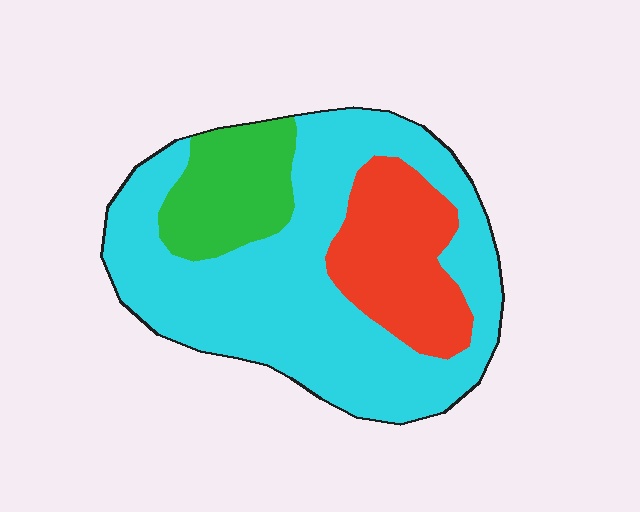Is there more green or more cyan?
Cyan.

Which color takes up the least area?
Green, at roughly 15%.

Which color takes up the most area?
Cyan, at roughly 65%.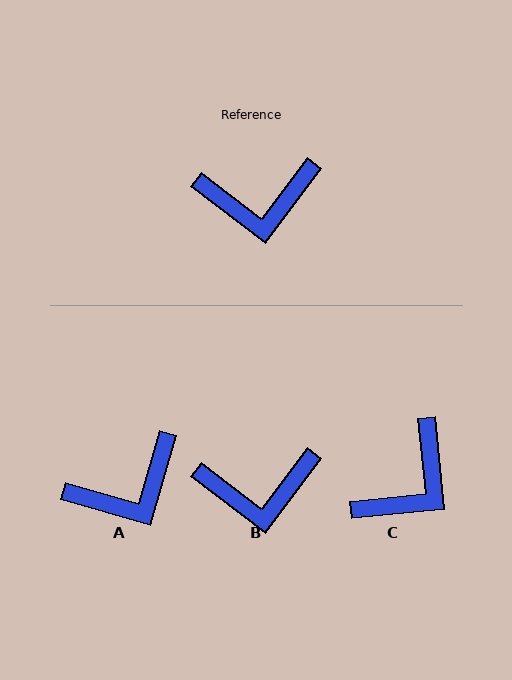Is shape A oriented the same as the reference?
No, it is off by about 21 degrees.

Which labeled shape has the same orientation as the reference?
B.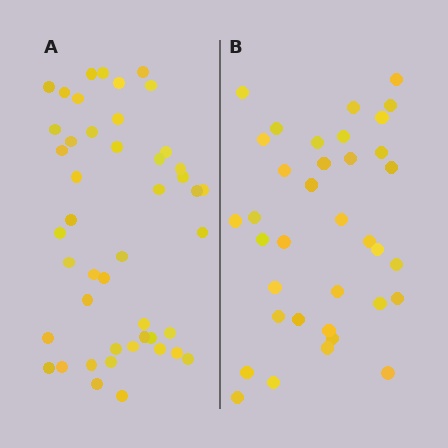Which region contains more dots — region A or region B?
Region A (the left region) has more dots.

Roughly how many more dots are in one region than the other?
Region A has roughly 10 or so more dots than region B.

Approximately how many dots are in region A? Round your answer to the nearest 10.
About 50 dots. (The exact count is 46, which rounds to 50.)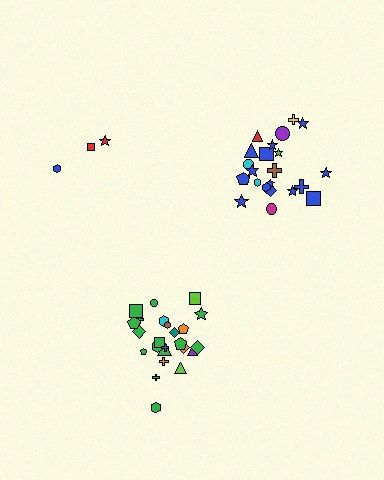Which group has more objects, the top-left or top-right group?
The top-right group.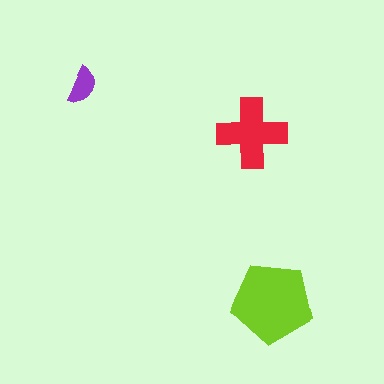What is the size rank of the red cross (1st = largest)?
2nd.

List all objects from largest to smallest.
The lime pentagon, the red cross, the purple semicircle.